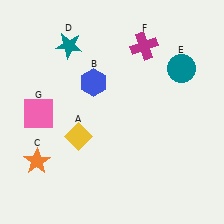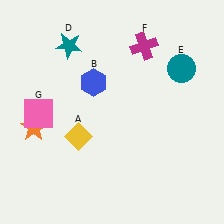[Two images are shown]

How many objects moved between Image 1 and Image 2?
1 object moved between the two images.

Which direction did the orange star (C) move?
The orange star (C) moved up.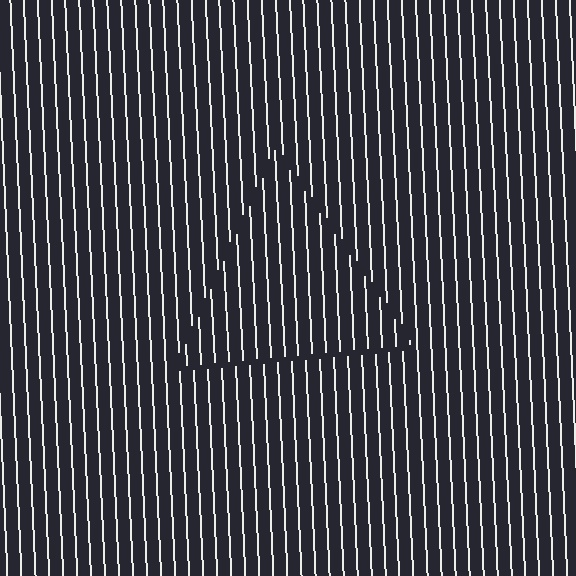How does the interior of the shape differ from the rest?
The interior of the shape contains the same grating, shifted by half a period — the contour is defined by the phase discontinuity where line-ends from the inner and outer gratings abut.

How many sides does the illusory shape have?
3 sides — the line-ends trace a triangle.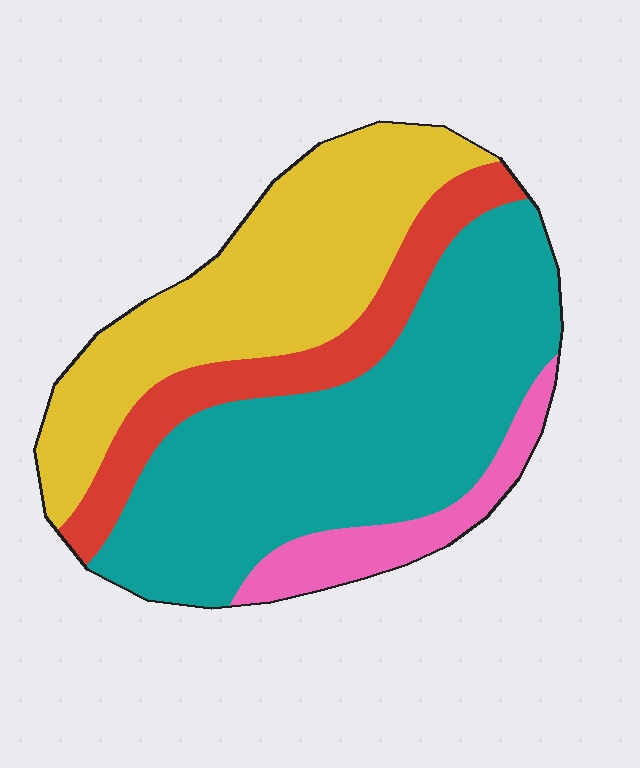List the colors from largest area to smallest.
From largest to smallest: teal, yellow, red, pink.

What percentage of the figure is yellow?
Yellow covers 31% of the figure.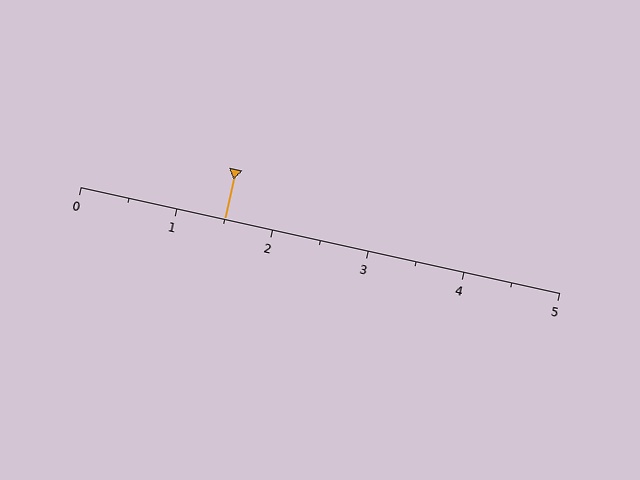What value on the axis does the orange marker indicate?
The marker indicates approximately 1.5.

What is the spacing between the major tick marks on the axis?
The major ticks are spaced 1 apart.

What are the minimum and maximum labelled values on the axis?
The axis runs from 0 to 5.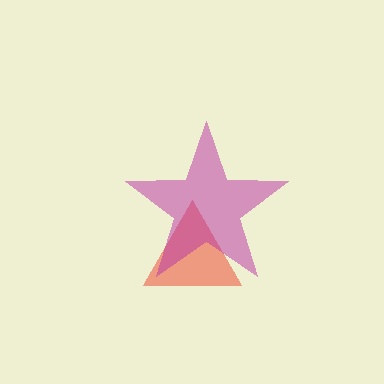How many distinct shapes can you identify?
There are 2 distinct shapes: a red triangle, a magenta star.